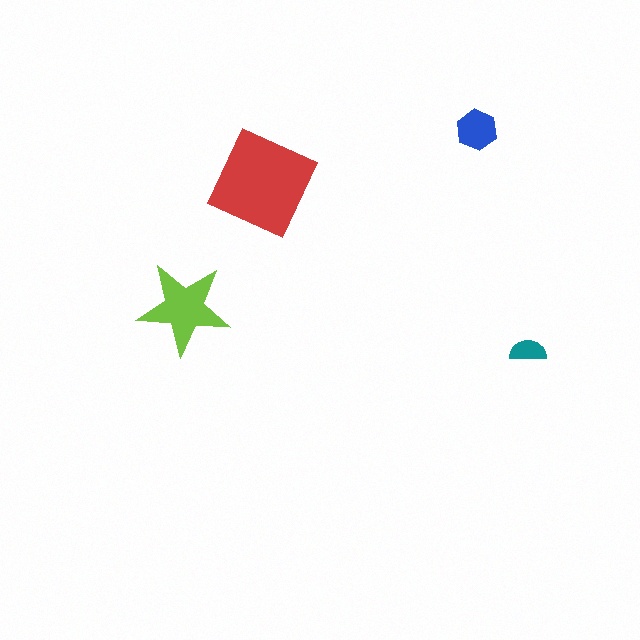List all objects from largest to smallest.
The red diamond, the lime star, the blue hexagon, the teal semicircle.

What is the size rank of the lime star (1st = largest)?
2nd.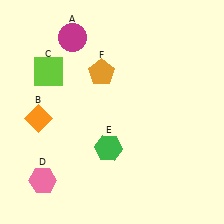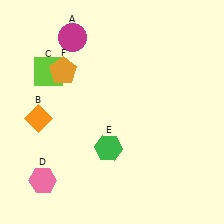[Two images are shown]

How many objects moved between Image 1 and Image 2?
1 object moved between the two images.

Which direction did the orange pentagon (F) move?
The orange pentagon (F) moved left.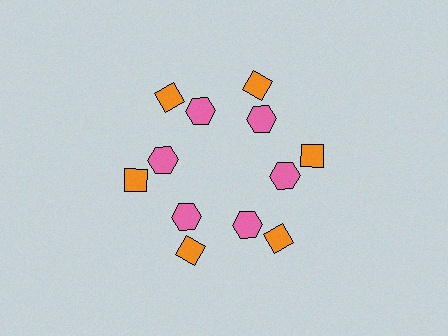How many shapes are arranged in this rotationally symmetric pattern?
There are 12 shapes, arranged in 6 groups of 2.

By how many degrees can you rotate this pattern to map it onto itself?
The pattern maps onto itself every 60 degrees of rotation.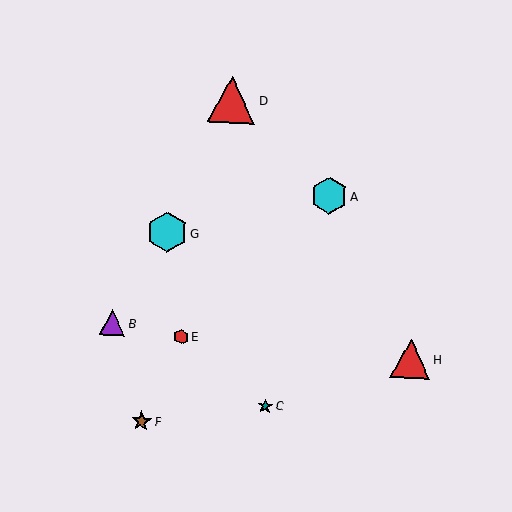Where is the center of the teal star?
The center of the teal star is at (265, 406).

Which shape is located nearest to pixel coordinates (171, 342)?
The red hexagon (labeled E) at (181, 337) is nearest to that location.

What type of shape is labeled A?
Shape A is a cyan hexagon.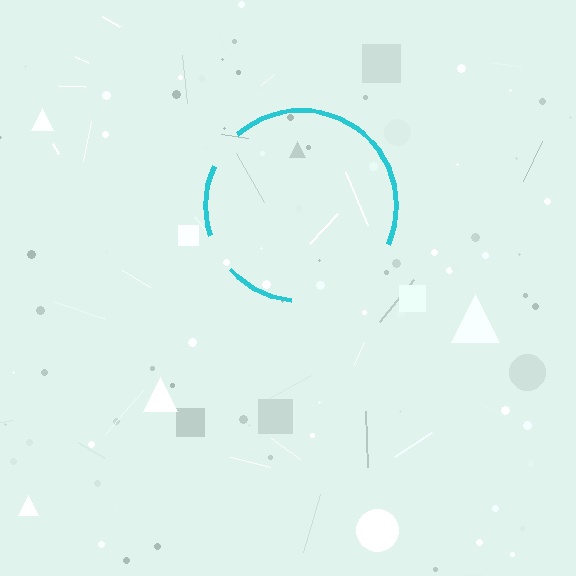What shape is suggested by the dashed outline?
The dashed outline suggests a circle.